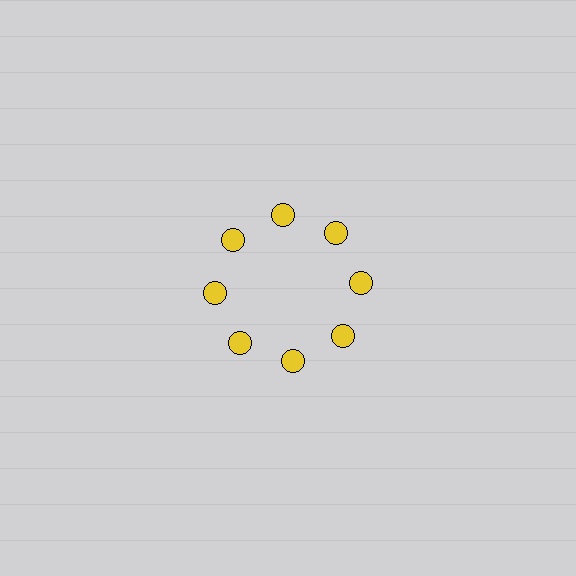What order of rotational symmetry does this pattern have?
This pattern has 8-fold rotational symmetry.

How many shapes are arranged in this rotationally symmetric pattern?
There are 8 shapes, arranged in 8 groups of 1.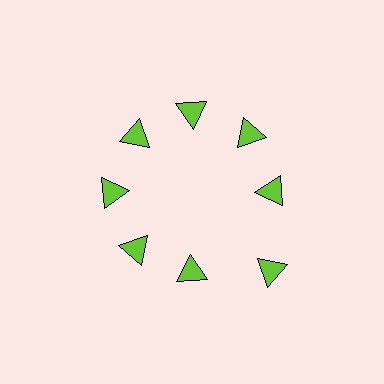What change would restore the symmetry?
The symmetry would be restored by moving it inward, back onto the ring so that all 8 triangles sit at equal angles and equal distance from the center.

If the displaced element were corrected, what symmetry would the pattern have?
It would have 8-fold rotational symmetry — the pattern would map onto itself every 45 degrees.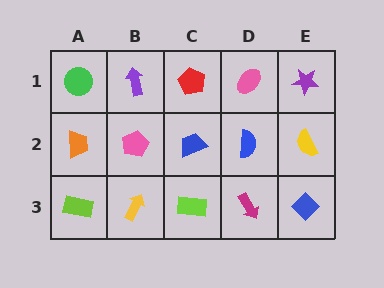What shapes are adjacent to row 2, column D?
A pink ellipse (row 1, column D), a magenta arrow (row 3, column D), a blue trapezoid (row 2, column C), a yellow semicircle (row 2, column E).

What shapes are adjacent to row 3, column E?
A yellow semicircle (row 2, column E), a magenta arrow (row 3, column D).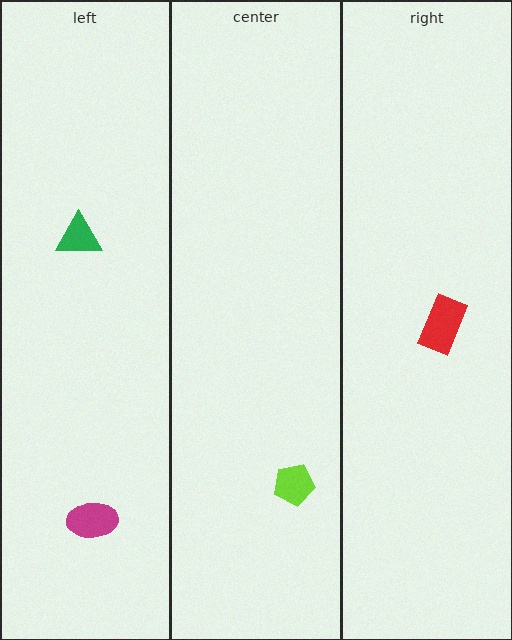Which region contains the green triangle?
The left region.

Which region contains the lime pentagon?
The center region.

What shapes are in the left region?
The magenta ellipse, the green triangle.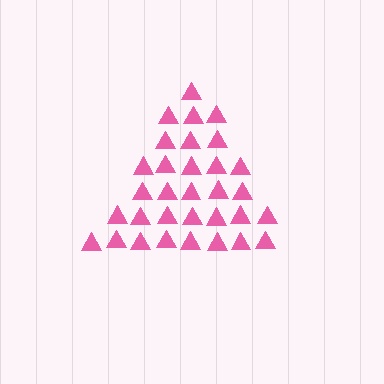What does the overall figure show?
The overall figure shows a triangle.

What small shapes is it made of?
It is made of small triangles.